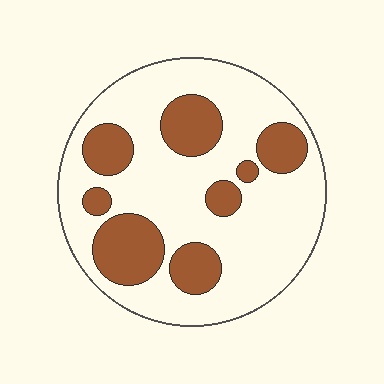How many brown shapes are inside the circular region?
8.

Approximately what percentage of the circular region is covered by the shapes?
Approximately 30%.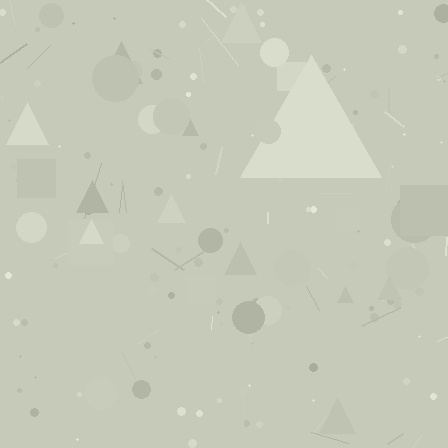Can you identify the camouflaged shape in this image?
The camouflaged shape is a triangle.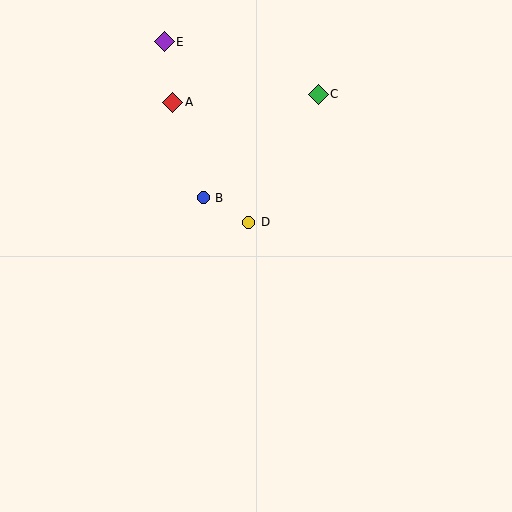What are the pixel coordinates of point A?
Point A is at (173, 102).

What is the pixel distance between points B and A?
The distance between B and A is 100 pixels.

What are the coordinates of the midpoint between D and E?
The midpoint between D and E is at (207, 132).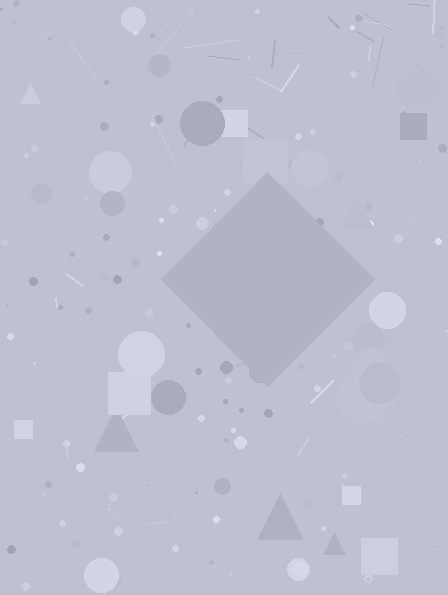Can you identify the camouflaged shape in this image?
The camouflaged shape is a diamond.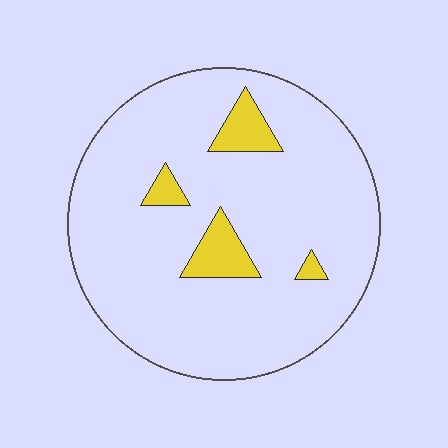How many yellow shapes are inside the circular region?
4.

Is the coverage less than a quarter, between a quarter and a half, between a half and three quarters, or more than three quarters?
Less than a quarter.